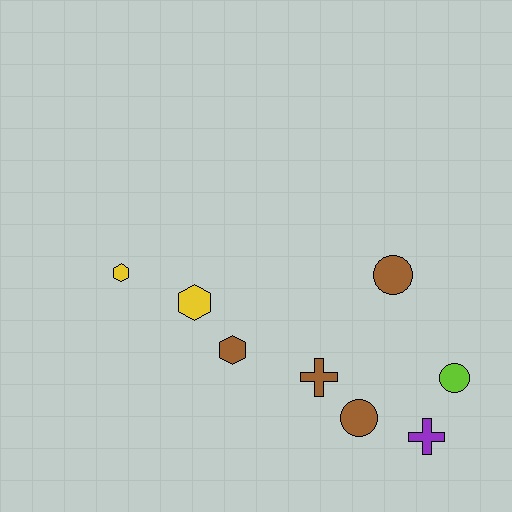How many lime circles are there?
There is 1 lime circle.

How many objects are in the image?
There are 8 objects.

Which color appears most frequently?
Brown, with 4 objects.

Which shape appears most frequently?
Circle, with 3 objects.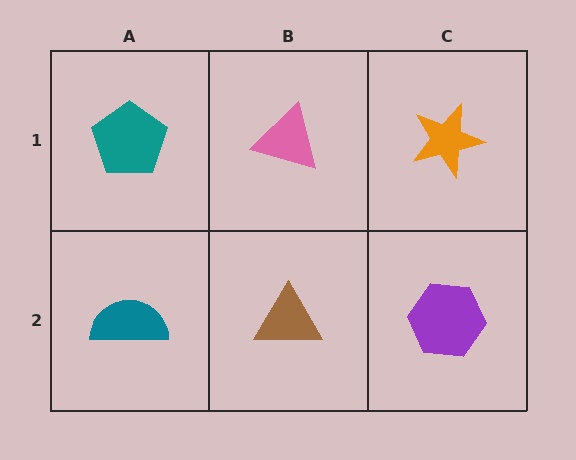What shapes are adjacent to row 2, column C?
An orange star (row 1, column C), a brown triangle (row 2, column B).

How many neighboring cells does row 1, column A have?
2.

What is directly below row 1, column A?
A teal semicircle.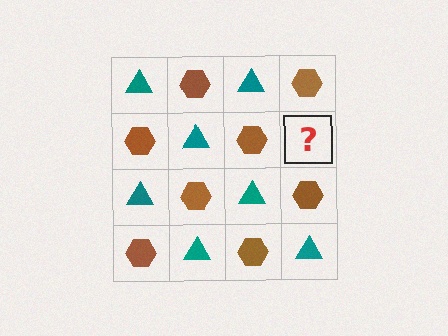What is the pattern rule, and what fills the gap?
The rule is that it alternates teal triangle and brown hexagon in a checkerboard pattern. The gap should be filled with a teal triangle.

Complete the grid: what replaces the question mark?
The question mark should be replaced with a teal triangle.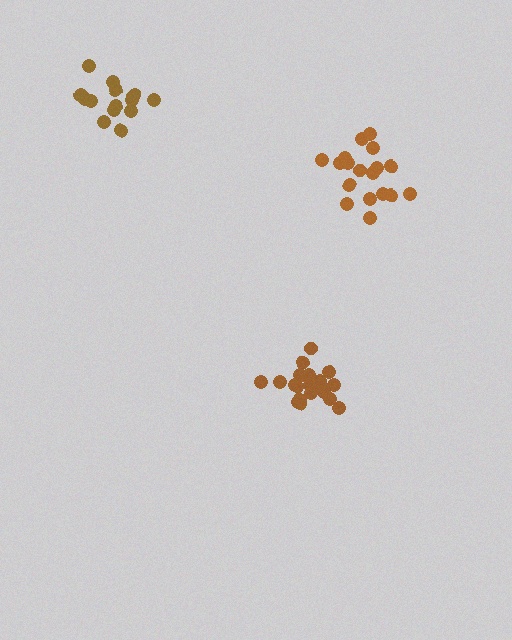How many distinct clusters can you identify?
There are 3 distinct clusters.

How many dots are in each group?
Group 1: 21 dots, Group 2: 15 dots, Group 3: 18 dots (54 total).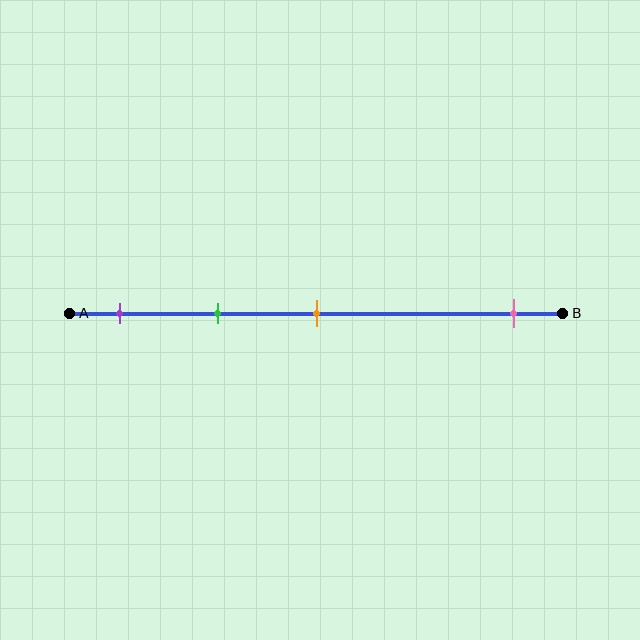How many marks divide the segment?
There are 4 marks dividing the segment.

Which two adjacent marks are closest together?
The purple and green marks are the closest adjacent pair.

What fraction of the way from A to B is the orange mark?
The orange mark is approximately 50% (0.5) of the way from A to B.